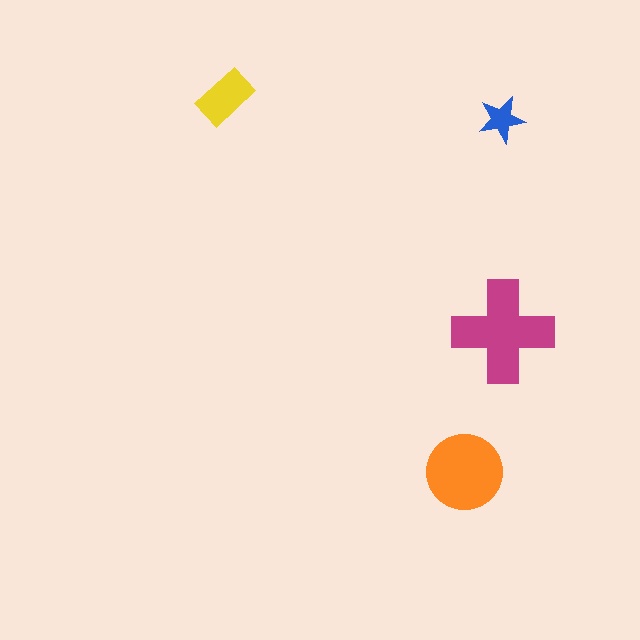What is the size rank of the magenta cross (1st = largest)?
1st.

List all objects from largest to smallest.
The magenta cross, the orange circle, the yellow rectangle, the blue star.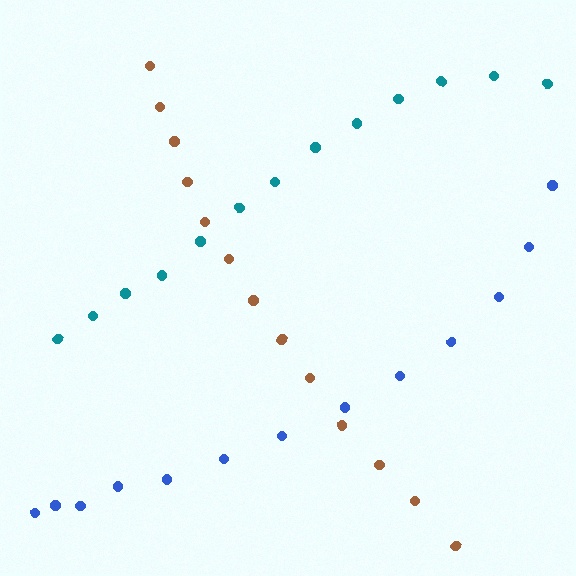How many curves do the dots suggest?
There are 3 distinct paths.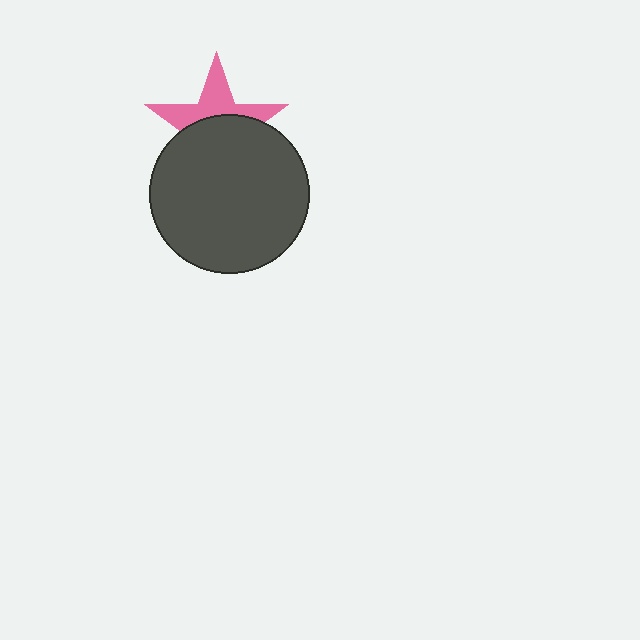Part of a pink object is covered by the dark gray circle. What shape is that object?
It is a star.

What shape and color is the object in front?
The object in front is a dark gray circle.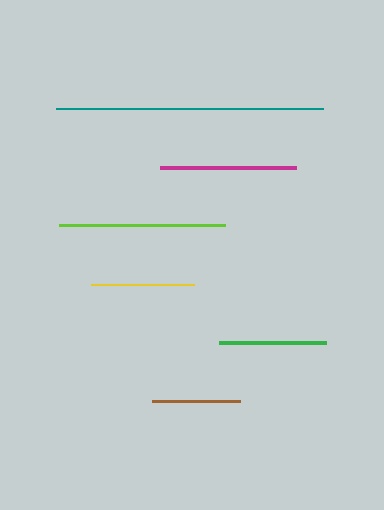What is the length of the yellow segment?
The yellow segment is approximately 103 pixels long.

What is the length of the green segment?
The green segment is approximately 107 pixels long.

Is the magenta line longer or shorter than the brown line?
The magenta line is longer than the brown line.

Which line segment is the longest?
The teal line is the longest at approximately 267 pixels.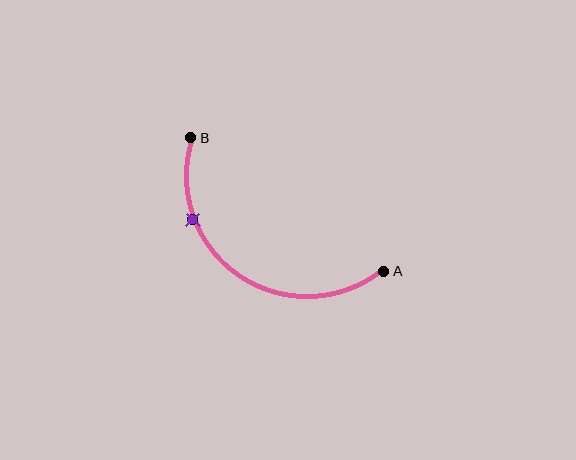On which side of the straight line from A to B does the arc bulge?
The arc bulges below and to the left of the straight line connecting A and B.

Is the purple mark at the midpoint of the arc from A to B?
No. The purple mark lies on the arc but is closer to endpoint B. The arc midpoint would be at the point on the curve equidistant along the arc from both A and B.